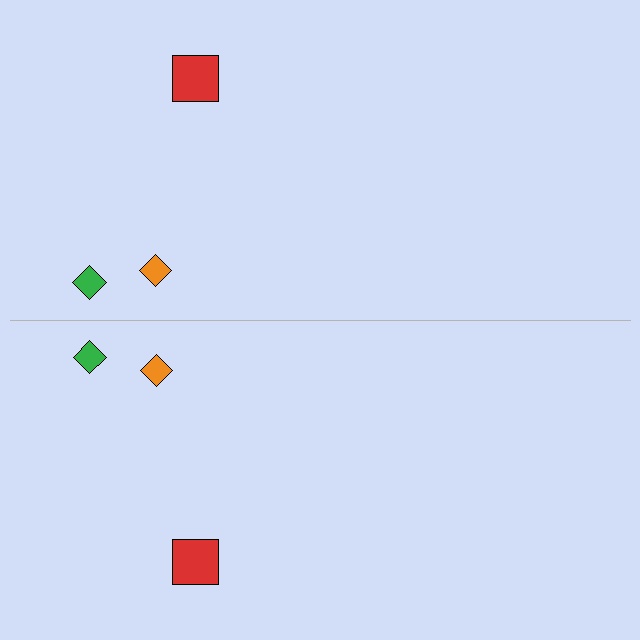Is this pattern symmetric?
Yes, this pattern has bilateral (reflection) symmetry.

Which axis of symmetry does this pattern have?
The pattern has a horizontal axis of symmetry running through the center of the image.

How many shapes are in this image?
There are 6 shapes in this image.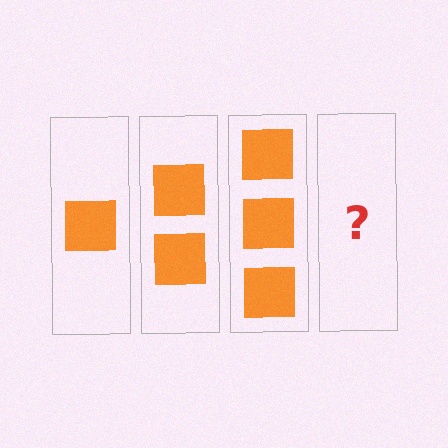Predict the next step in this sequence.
The next step is 4 squares.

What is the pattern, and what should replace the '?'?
The pattern is that each step adds one more square. The '?' should be 4 squares.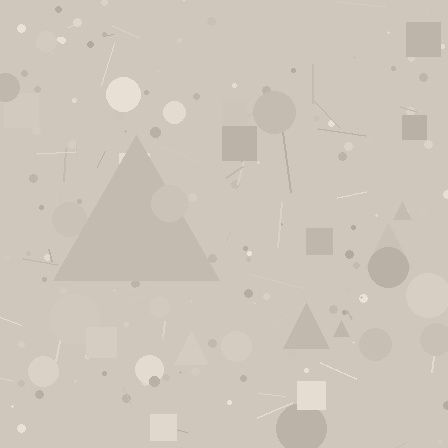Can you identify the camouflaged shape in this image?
The camouflaged shape is a triangle.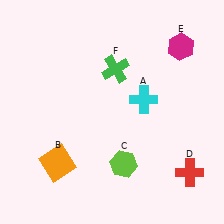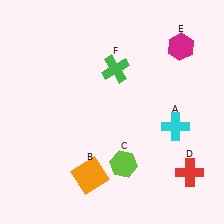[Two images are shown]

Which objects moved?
The objects that moved are: the cyan cross (A), the orange square (B).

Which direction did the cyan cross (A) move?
The cyan cross (A) moved right.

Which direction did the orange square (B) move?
The orange square (B) moved right.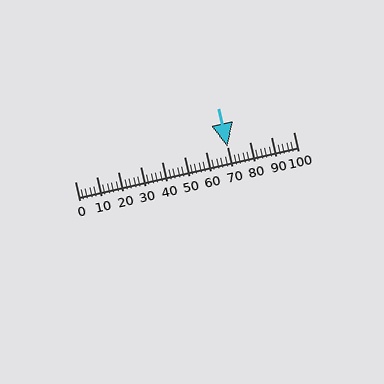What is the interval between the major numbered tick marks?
The major tick marks are spaced 10 units apart.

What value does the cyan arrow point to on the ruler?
The cyan arrow points to approximately 70.